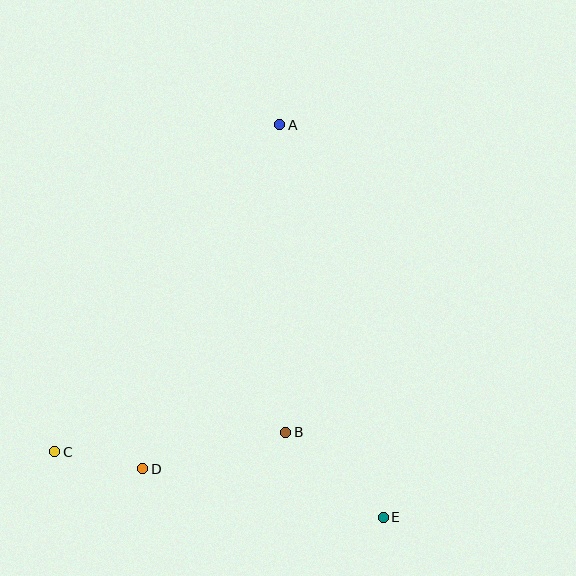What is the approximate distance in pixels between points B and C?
The distance between B and C is approximately 232 pixels.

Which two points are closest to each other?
Points C and D are closest to each other.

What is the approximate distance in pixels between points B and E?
The distance between B and E is approximately 130 pixels.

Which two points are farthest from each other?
Points A and E are farthest from each other.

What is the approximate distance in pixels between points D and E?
The distance between D and E is approximately 245 pixels.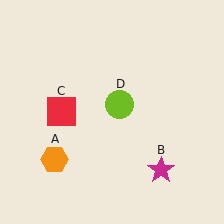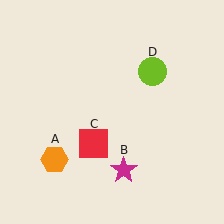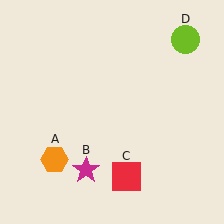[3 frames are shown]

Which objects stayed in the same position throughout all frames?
Orange hexagon (object A) remained stationary.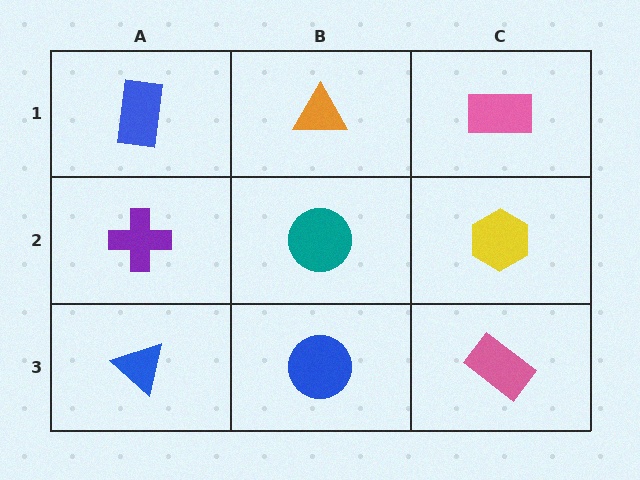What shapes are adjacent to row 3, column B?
A teal circle (row 2, column B), a blue triangle (row 3, column A), a pink rectangle (row 3, column C).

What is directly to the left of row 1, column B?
A blue rectangle.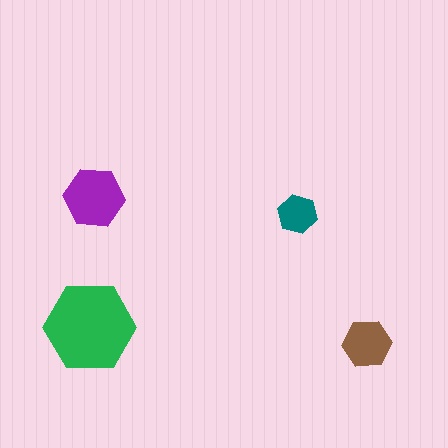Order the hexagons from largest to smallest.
the green one, the purple one, the brown one, the teal one.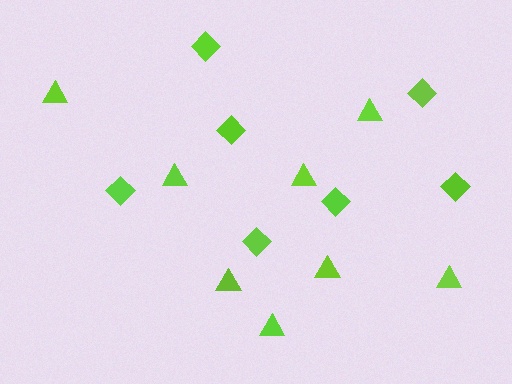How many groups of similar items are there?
There are 2 groups: one group of triangles (8) and one group of diamonds (7).